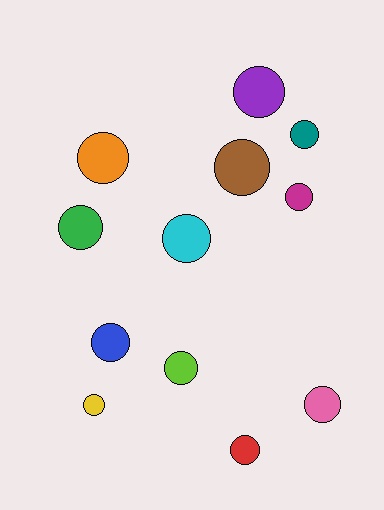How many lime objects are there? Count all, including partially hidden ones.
There is 1 lime object.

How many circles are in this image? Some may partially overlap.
There are 12 circles.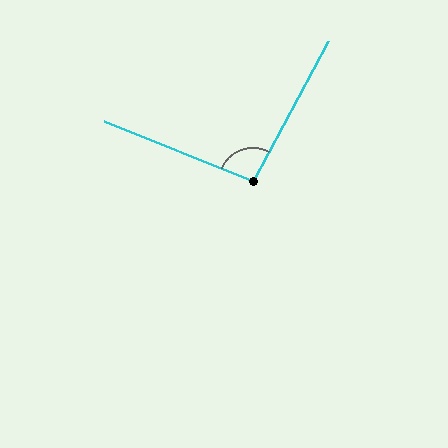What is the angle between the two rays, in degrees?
Approximately 96 degrees.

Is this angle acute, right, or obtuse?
It is obtuse.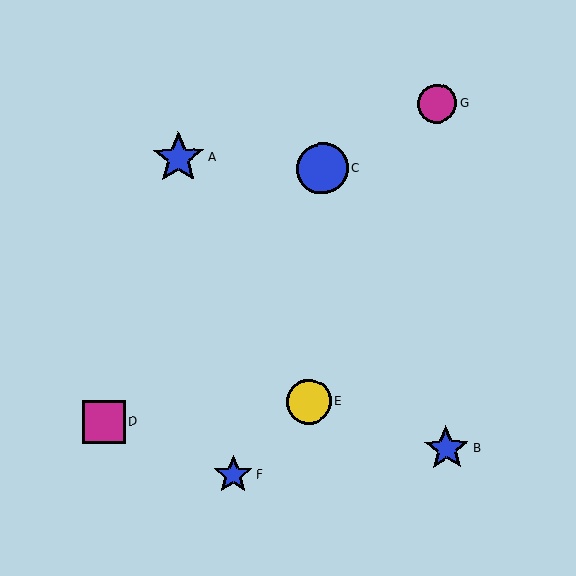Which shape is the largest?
The blue star (labeled A) is the largest.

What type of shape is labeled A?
Shape A is a blue star.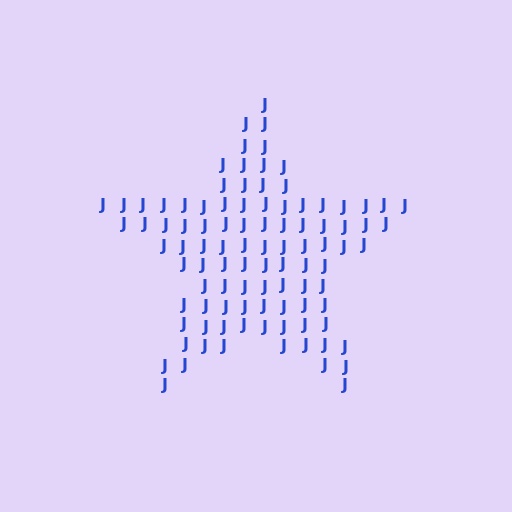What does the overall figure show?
The overall figure shows a star.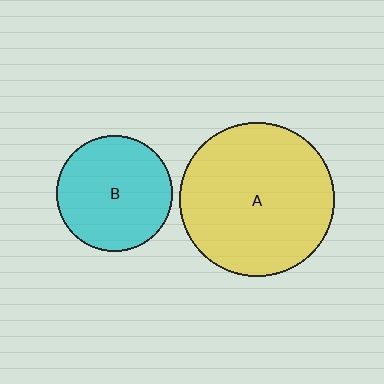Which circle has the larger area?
Circle A (yellow).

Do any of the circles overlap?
No, none of the circles overlap.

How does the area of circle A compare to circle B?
Approximately 1.8 times.